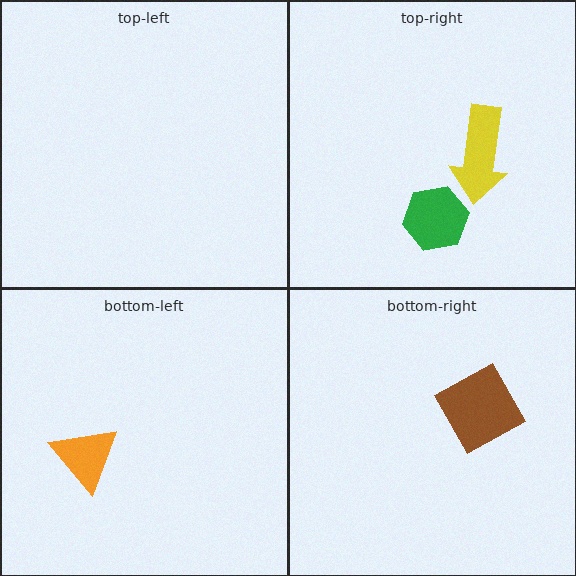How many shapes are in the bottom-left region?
1.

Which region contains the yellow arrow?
The top-right region.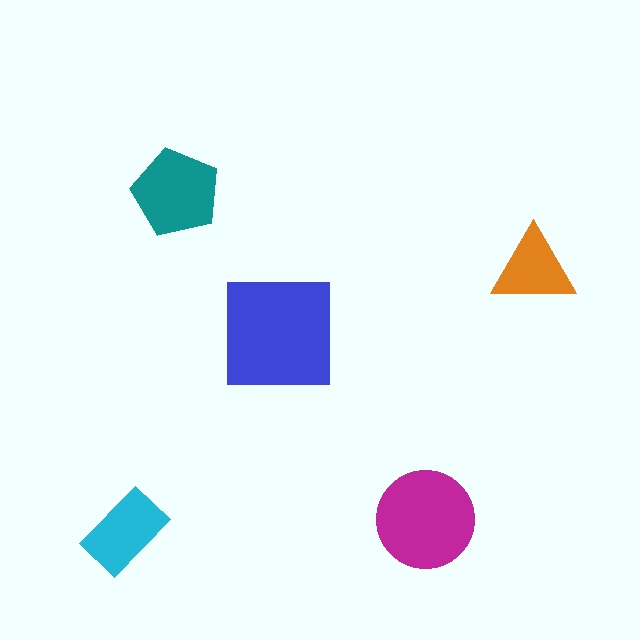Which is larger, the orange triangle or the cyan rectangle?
The cyan rectangle.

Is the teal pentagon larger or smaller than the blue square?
Smaller.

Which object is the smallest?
The orange triangle.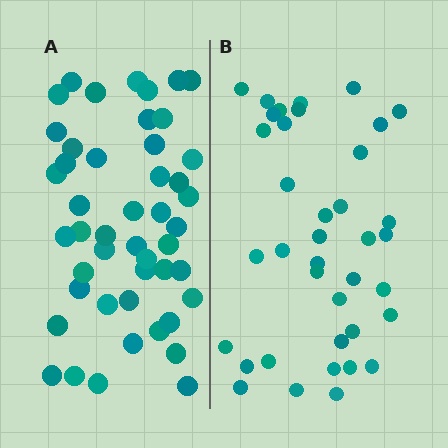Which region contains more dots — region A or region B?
Region A (the left region) has more dots.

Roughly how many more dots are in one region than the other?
Region A has roughly 8 or so more dots than region B.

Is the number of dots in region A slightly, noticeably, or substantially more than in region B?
Region A has only slightly more — the two regions are fairly close. The ratio is roughly 1.2 to 1.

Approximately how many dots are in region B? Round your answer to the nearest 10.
About 40 dots. (The exact count is 38, which rounds to 40.)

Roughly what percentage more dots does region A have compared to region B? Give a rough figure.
About 25% more.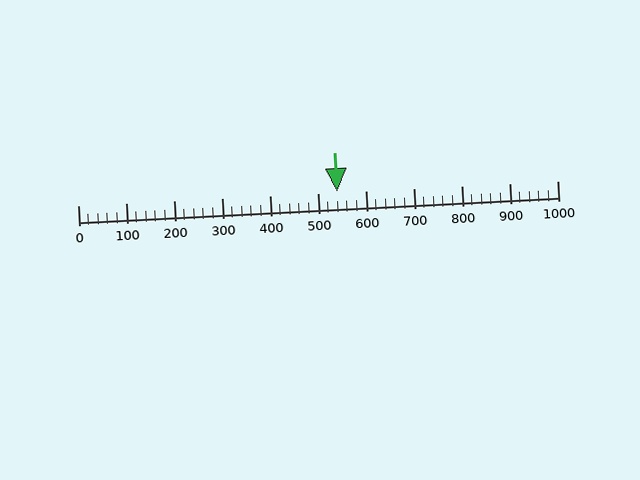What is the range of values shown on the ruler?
The ruler shows values from 0 to 1000.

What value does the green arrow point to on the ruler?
The green arrow points to approximately 540.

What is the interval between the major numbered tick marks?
The major tick marks are spaced 100 units apart.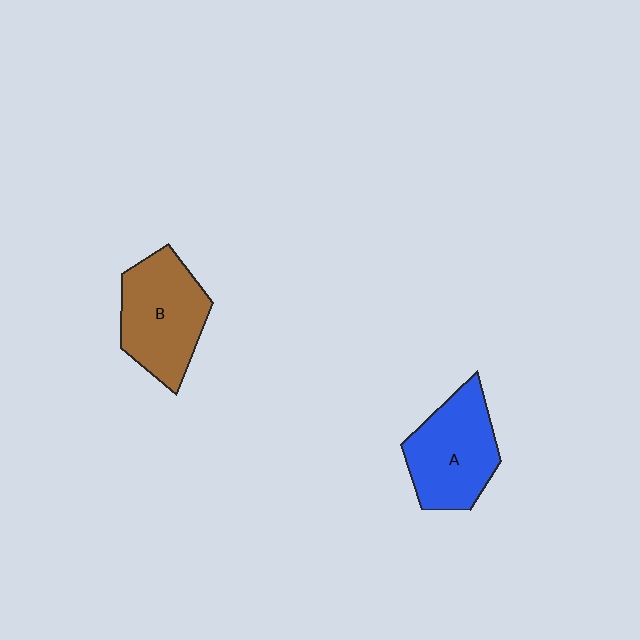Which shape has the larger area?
Shape B (brown).